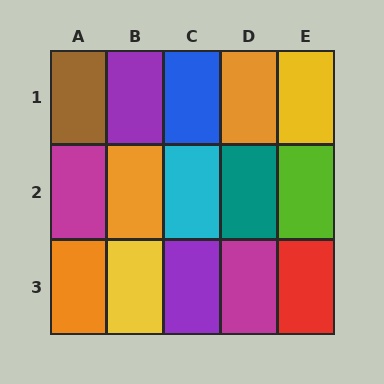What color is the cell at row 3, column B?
Yellow.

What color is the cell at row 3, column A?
Orange.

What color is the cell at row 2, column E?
Lime.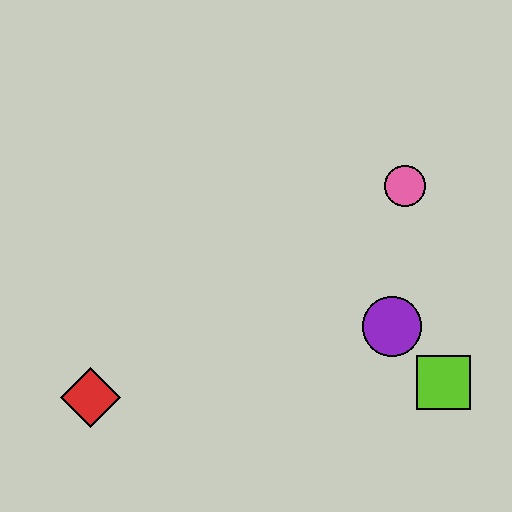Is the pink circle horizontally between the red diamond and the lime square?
Yes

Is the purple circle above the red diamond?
Yes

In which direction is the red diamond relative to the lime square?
The red diamond is to the left of the lime square.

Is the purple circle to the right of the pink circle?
No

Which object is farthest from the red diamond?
The pink circle is farthest from the red diamond.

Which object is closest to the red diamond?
The purple circle is closest to the red diamond.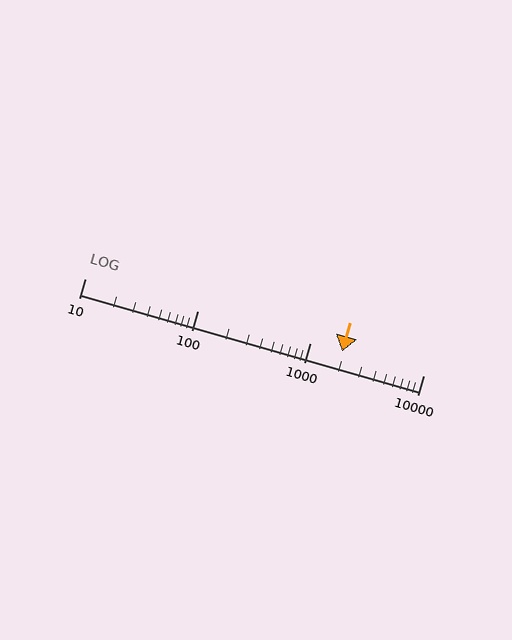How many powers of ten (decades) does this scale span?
The scale spans 3 decades, from 10 to 10000.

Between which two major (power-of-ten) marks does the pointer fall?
The pointer is between 1000 and 10000.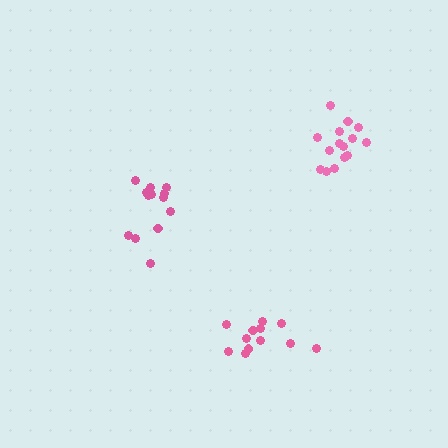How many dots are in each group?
Group 1: 12 dots, Group 2: 15 dots, Group 3: 13 dots (40 total).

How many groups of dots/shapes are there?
There are 3 groups.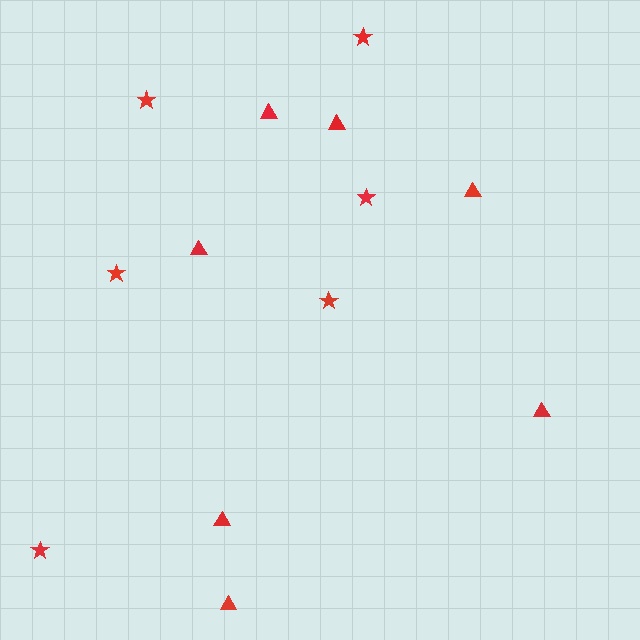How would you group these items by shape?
There are 2 groups: one group of triangles (7) and one group of stars (6).